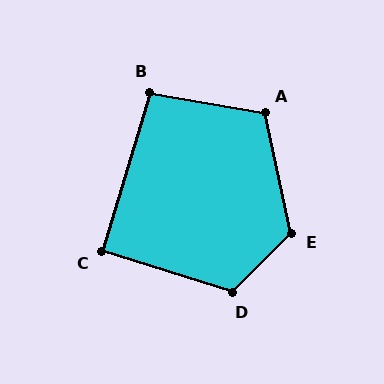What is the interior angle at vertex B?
Approximately 97 degrees (obtuse).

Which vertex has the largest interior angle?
E, at approximately 122 degrees.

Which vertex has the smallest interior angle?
C, at approximately 91 degrees.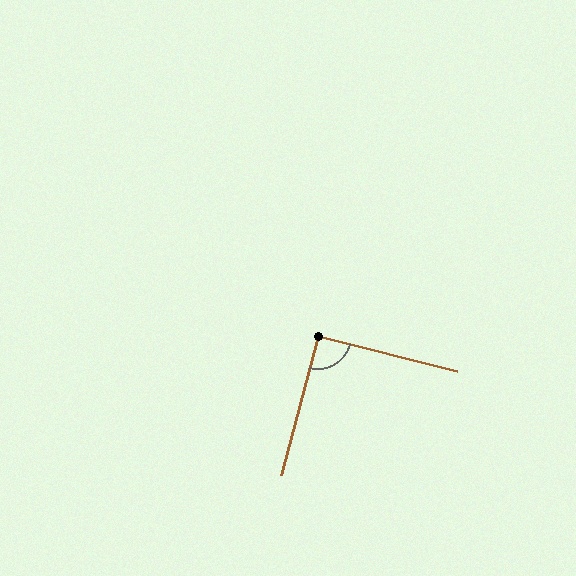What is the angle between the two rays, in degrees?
Approximately 90 degrees.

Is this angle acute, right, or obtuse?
It is approximately a right angle.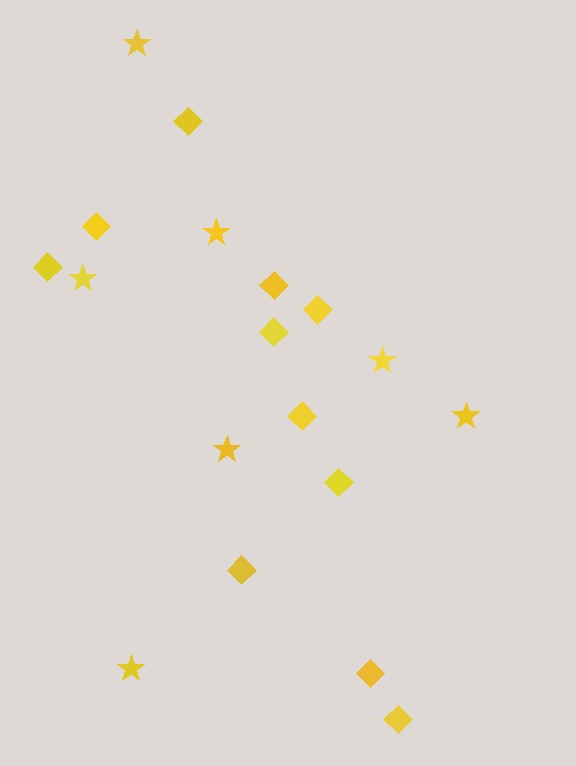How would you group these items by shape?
There are 2 groups: one group of stars (7) and one group of diamonds (11).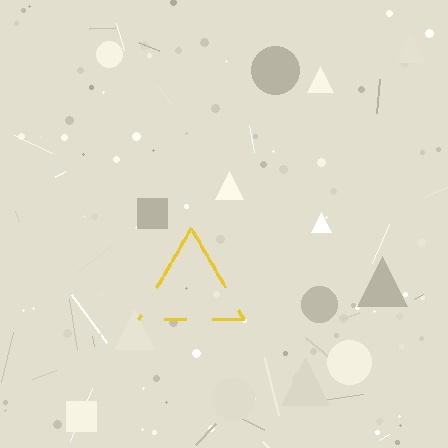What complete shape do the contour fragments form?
The contour fragments form a triangle.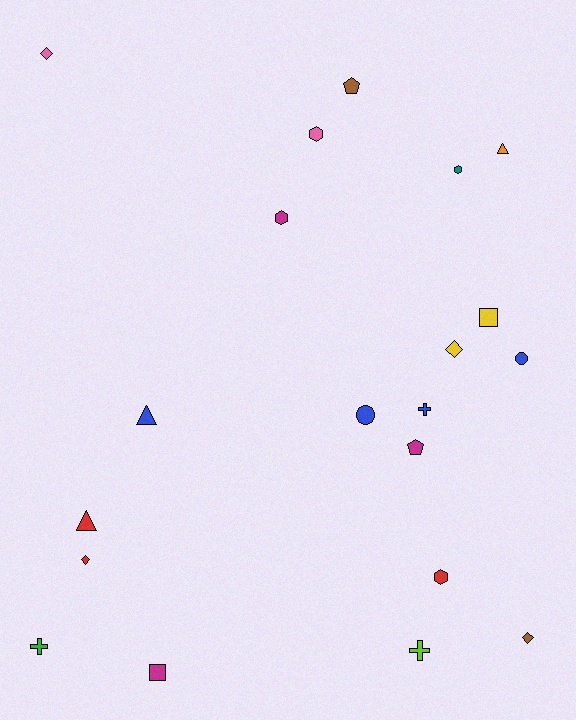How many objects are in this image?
There are 20 objects.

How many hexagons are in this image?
There are 4 hexagons.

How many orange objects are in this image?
There is 1 orange object.